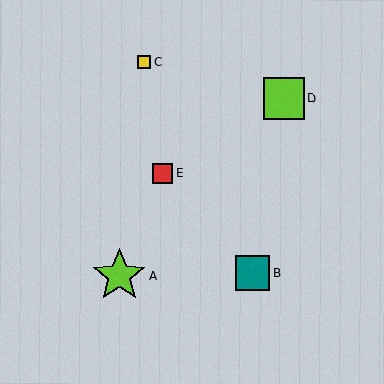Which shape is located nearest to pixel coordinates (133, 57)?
The yellow square (labeled C) at (144, 62) is nearest to that location.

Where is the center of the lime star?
The center of the lime star is at (119, 275).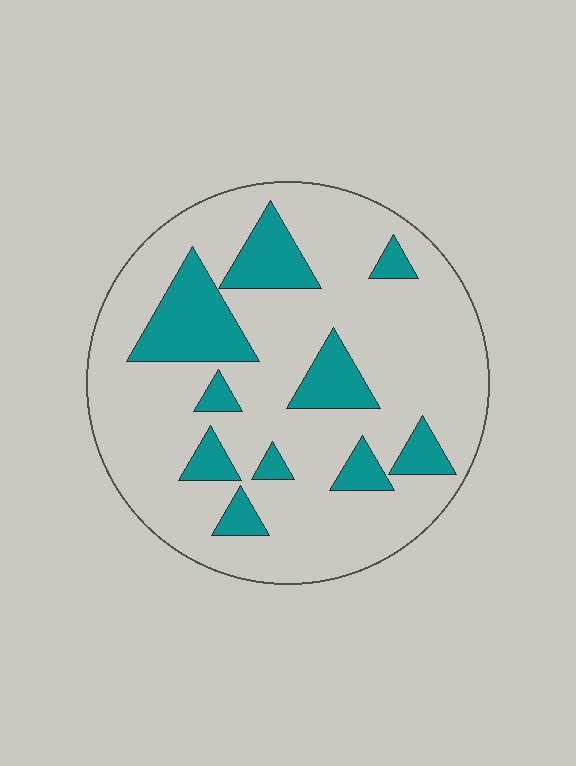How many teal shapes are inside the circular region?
10.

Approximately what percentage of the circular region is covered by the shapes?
Approximately 20%.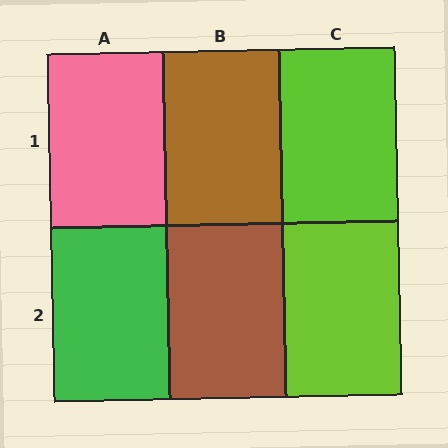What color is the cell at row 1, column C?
Lime.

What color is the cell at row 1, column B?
Brown.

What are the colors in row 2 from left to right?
Green, brown, lime.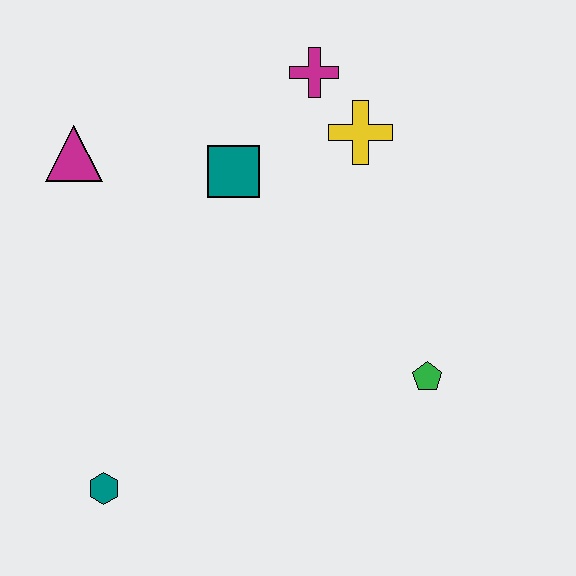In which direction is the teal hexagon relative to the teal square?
The teal hexagon is below the teal square.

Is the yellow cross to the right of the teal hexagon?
Yes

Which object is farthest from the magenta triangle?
The green pentagon is farthest from the magenta triangle.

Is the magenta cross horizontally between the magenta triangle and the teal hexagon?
No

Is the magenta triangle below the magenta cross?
Yes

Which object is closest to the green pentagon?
The yellow cross is closest to the green pentagon.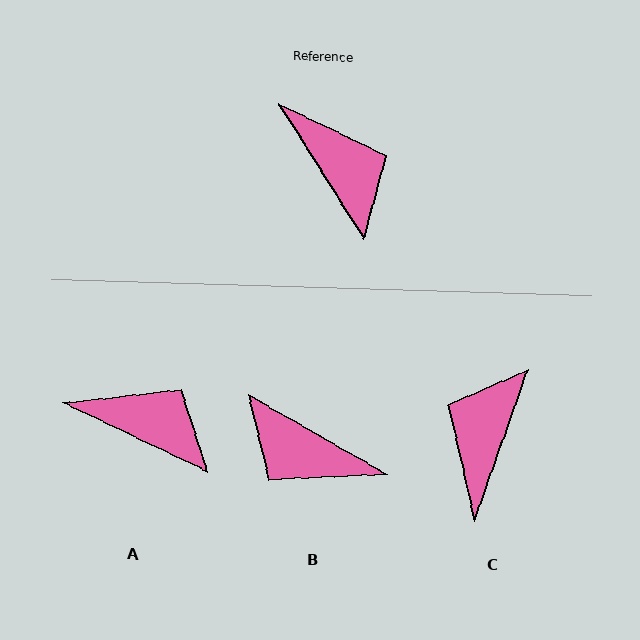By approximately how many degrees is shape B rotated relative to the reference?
Approximately 152 degrees clockwise.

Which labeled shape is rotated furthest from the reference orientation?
B, about 152 degrees away.